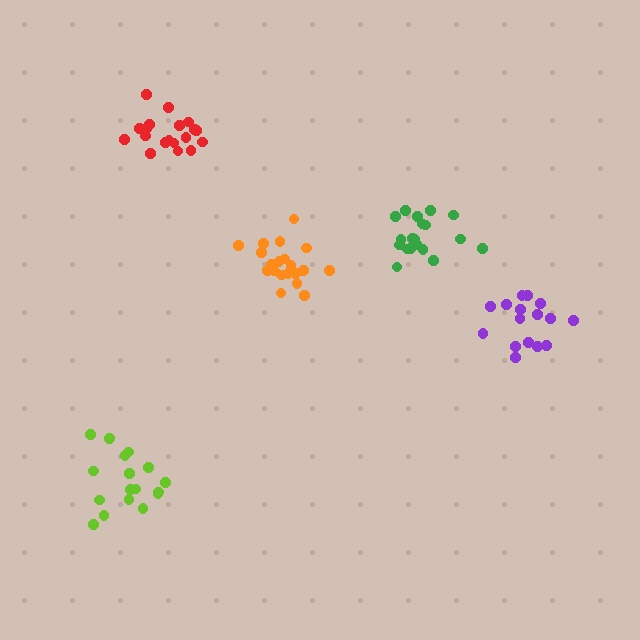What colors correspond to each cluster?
The clusters are colored: lime, red, orange, purple, green.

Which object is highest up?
The red cluster is topmost.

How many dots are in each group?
Group 1: 17 dots, Group 2: 19 dots, Group 3: 20 dots, Group 4: 16 dots, Group 5: 19 dots (91 total).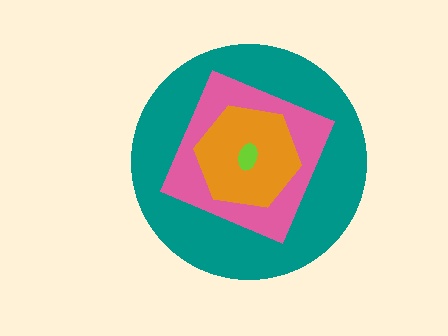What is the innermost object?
The lime ellipse.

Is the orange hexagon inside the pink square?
Yes.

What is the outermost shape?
The teal circle.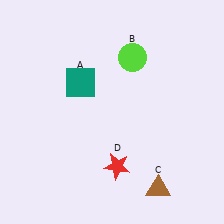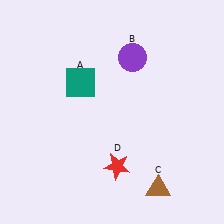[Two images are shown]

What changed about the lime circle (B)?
In Image 1, B is lime. In Image 2, it changed to purple.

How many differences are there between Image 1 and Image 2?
There is 1 difference between the two images.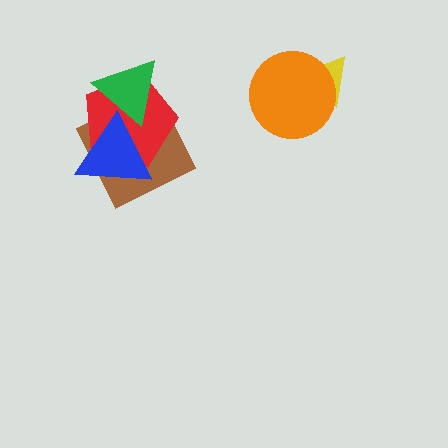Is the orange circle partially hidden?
No, no other shape covers it.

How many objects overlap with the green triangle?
3 objects overlap with the green triangle.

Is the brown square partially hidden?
Yes, it is partially covered by another shape.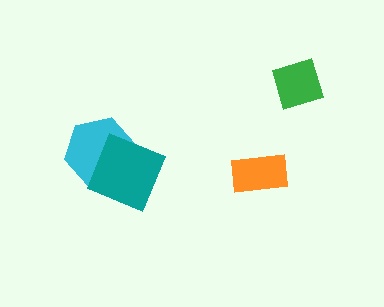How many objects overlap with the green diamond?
0 objects overlap with the green diamond.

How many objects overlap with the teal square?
1 object overlaps with the teal square.